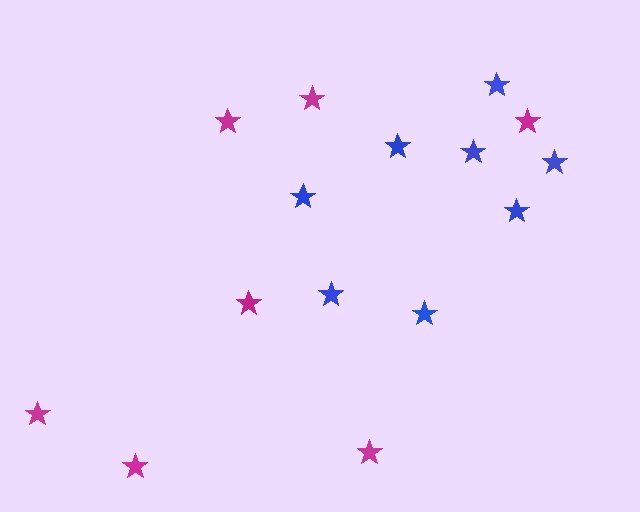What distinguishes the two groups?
There are 2 groups: one group of blue stars (8) and one group of magenta stars (7).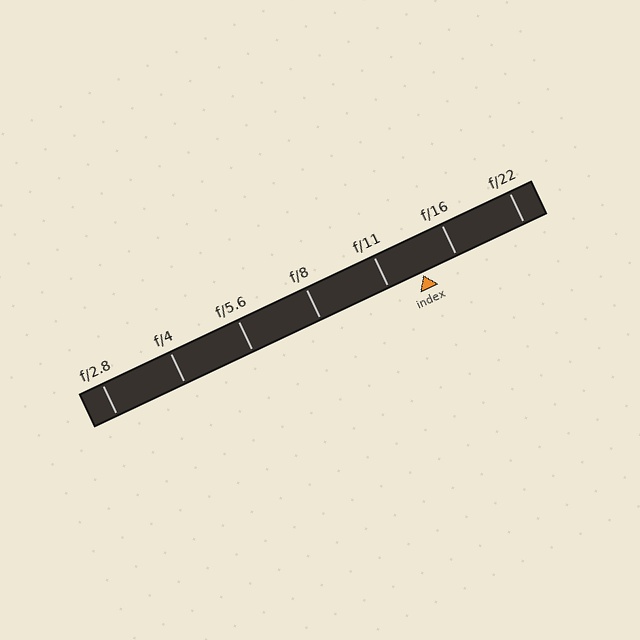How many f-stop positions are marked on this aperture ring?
There are 7 f-stop positions marked.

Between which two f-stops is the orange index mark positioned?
The index mark is between f/11 and f/16.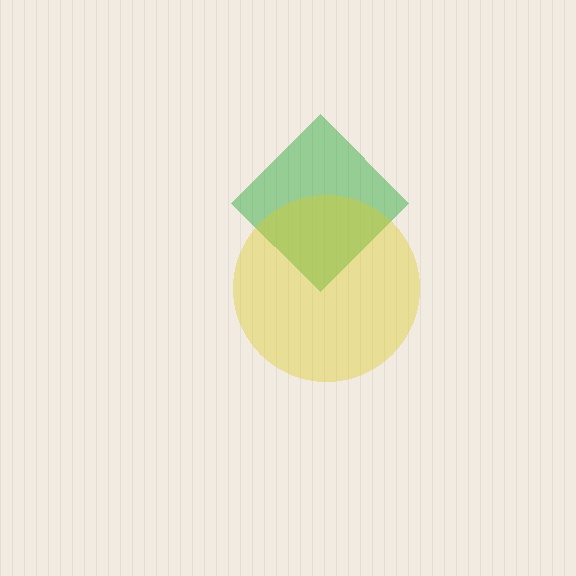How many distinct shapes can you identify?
There are 2 distinct shapes: a green diamond, a yellow circle.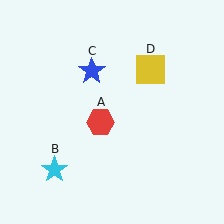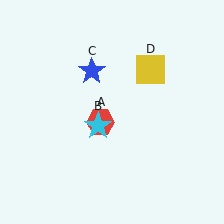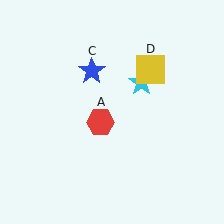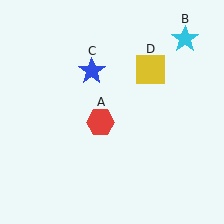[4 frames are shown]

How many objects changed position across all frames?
1 object changed position: cyan star (object B).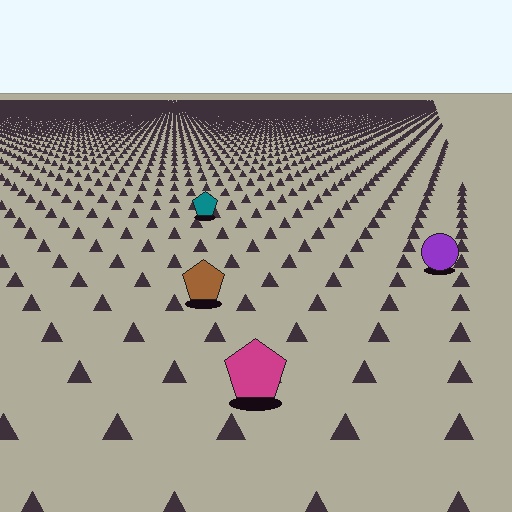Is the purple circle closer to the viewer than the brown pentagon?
No. The brown pentagon is closer — you can tell from the texture gradient: the ground texture is coarser near it.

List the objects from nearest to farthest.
From nearest to farthest: the magenta pentagon, the brown pentagon, the purple circle, the teal pentagon.